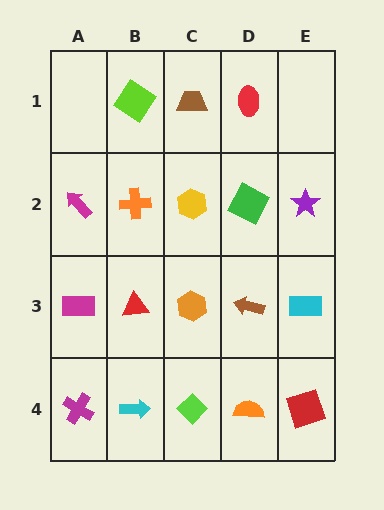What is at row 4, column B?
A cyan arrow.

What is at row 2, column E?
A purple star.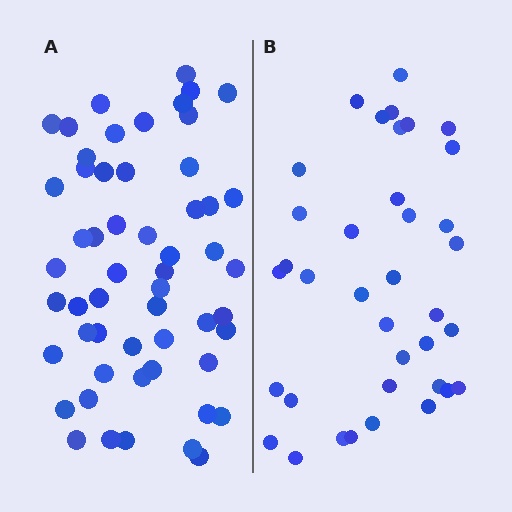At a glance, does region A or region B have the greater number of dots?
Region A (the left region) has more dots.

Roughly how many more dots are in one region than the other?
Region A has approximately 20 more dots than region B.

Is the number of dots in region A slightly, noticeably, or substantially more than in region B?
Region A has substantially more. The ratio is roughly 1.5 to 1.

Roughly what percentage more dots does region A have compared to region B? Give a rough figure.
About 50% more.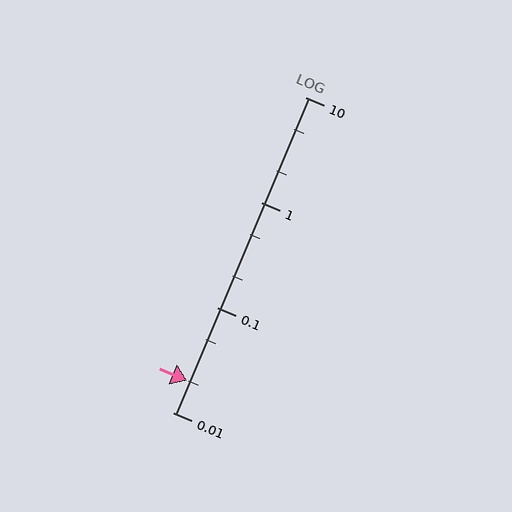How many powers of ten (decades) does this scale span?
The scale spans 3 decades, from 0.01 to 10.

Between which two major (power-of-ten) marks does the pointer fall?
The pointer is between 0.01 and 0.1.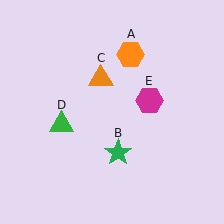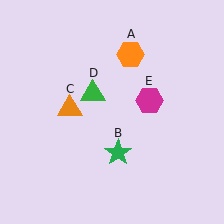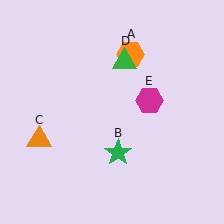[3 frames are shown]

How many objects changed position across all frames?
2 objects changed position: orange triangle (object C), green triangle (object D).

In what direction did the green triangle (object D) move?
The green triangle (object D) moved up and to the right.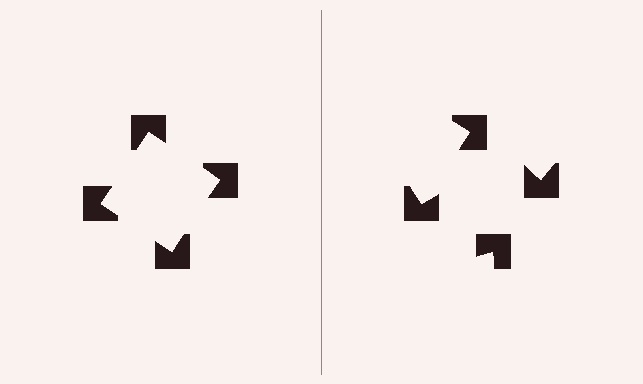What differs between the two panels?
The notched squares are positioned identically on both sides; only the wedge orientations differ. On the left they align to a square; on the right they are misaligned.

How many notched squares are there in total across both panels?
8 — 4 on each side.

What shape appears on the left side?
An illusory square.